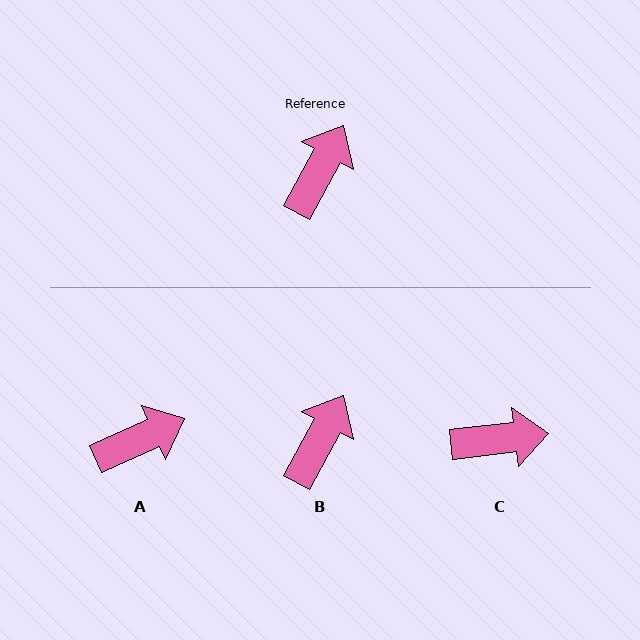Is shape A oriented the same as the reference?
No, it is off by about 37 degrees.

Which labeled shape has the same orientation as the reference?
B.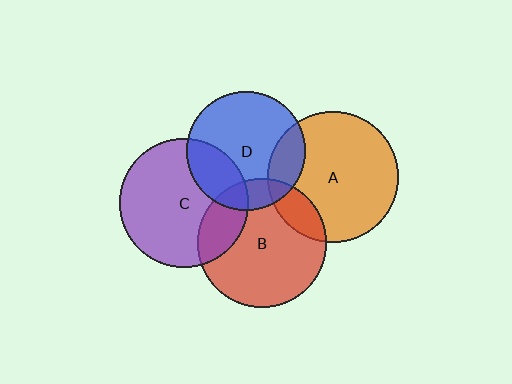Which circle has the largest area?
Circle A (orange).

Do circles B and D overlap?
Yes.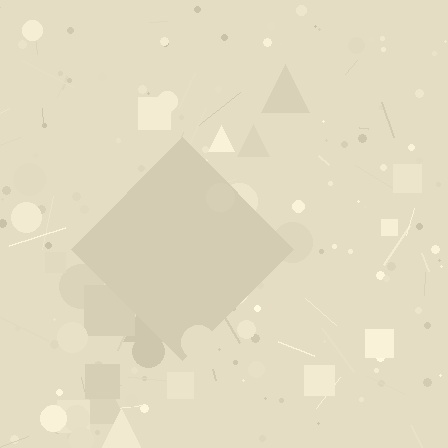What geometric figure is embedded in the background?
A diamond is embedded in the background.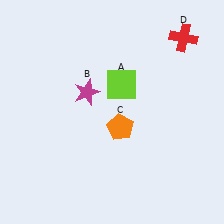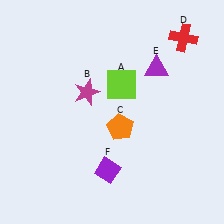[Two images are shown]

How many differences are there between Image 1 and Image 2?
There are 2 differences between the two images.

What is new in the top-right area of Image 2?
A purple triangle (E) was added in the top-right area of Image 2.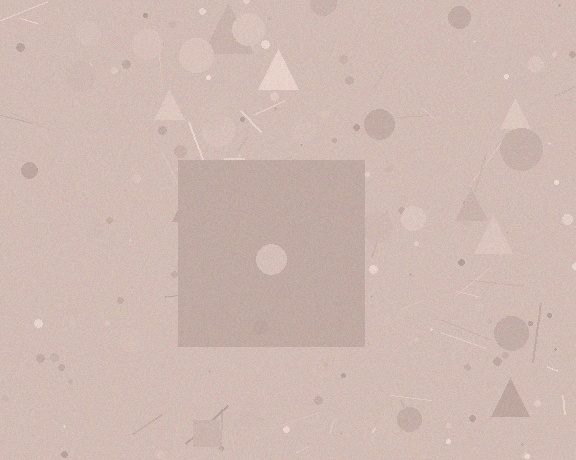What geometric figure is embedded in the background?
A square is embedded in the background.